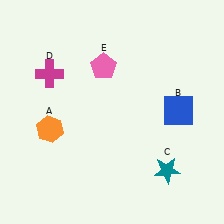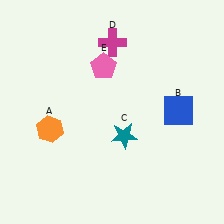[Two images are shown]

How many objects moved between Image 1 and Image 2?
2 objects moved between the two images.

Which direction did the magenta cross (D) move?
The magenta cross (D) moved right.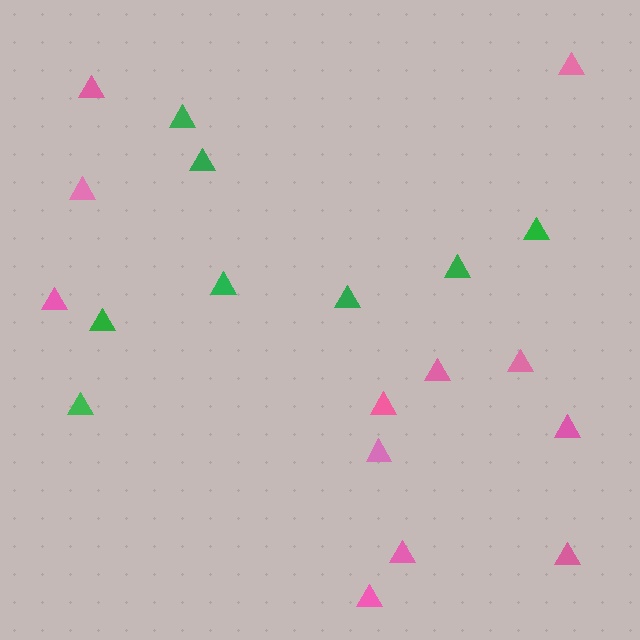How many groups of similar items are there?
There are 2 groups: one group of green triangles (8) and one group of pink triangles (12).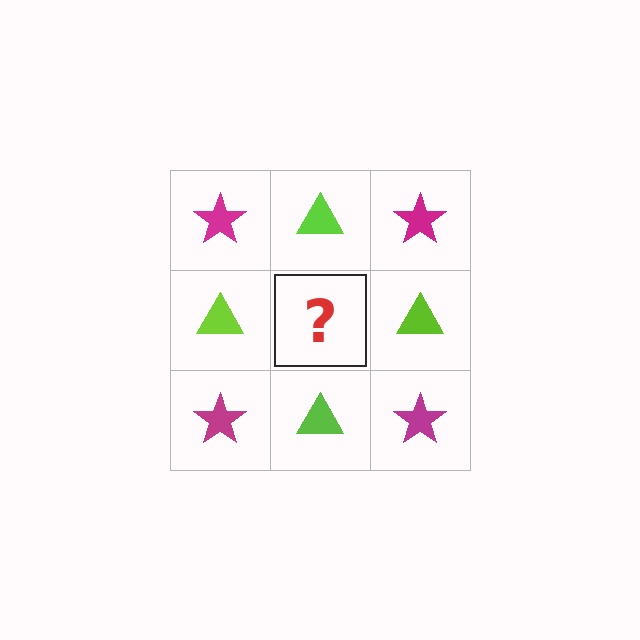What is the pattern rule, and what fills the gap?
The rule is that it alternates magenta star and lime triangle in a checkerboard pattern. The gap should be filled with a magenta star.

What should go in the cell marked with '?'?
The missing cell should contain a magenta star.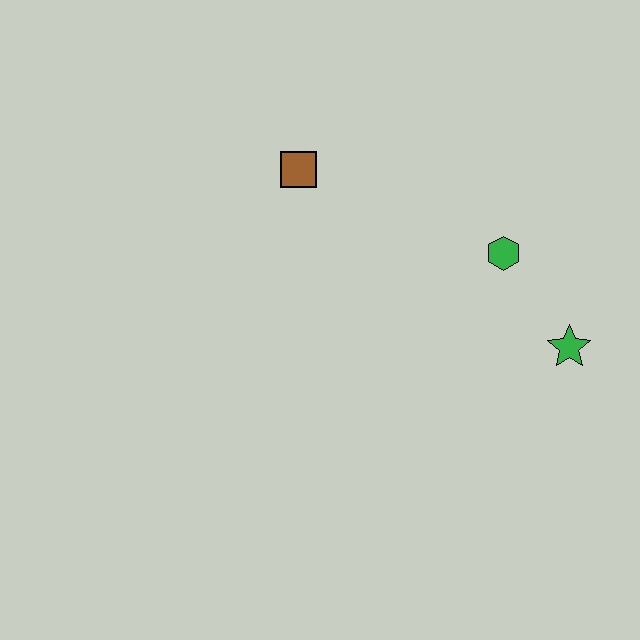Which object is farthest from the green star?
The brown square is farthest from the green star.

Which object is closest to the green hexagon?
The green star is closest to the green hexagon.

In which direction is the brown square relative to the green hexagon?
The brown square is to the left of the green hexagon.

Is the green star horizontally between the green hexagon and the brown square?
No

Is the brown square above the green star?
Yes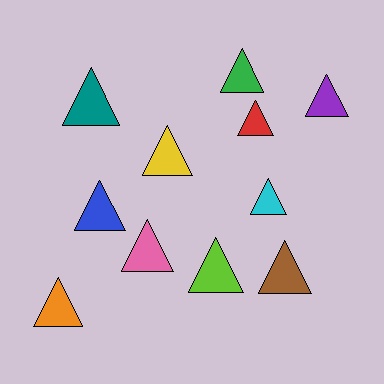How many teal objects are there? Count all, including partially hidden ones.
There is 1 teal object.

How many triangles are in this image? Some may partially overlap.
There are 11 triangles.